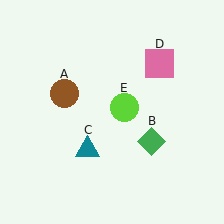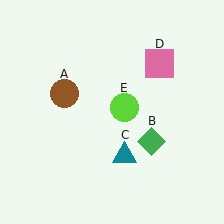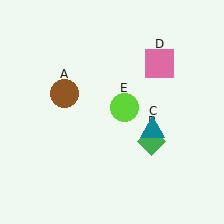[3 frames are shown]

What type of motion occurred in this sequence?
The teal triangle (object C) rotated counterclockwise around the center of the scene.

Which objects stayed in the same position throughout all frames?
Brown circle (object A) and green diamond (object B) and pink square (object D) and lime circle (object E) remained stationary.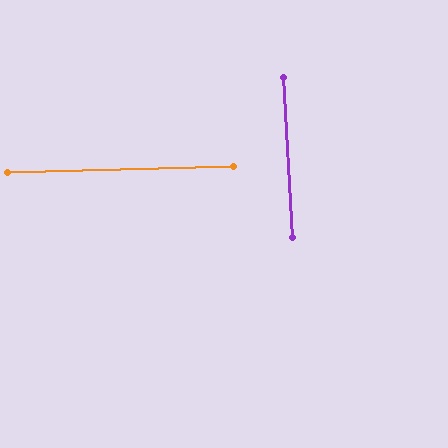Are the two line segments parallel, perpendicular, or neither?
Perpendicular — they meet at approximately 88°.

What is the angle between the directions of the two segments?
Approximately 88 degrees.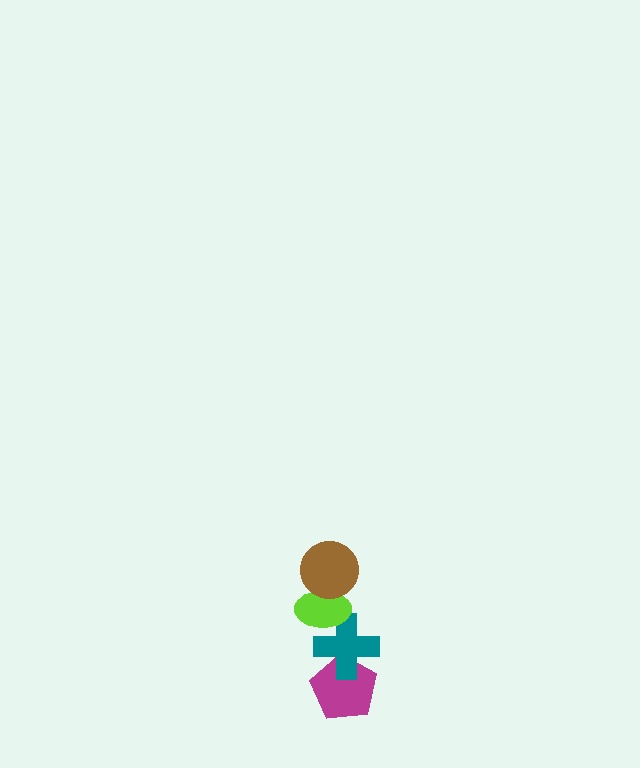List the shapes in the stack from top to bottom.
From top to bottom: the brown circle, the lime ellipse, the teal cross, the magenta pentagon.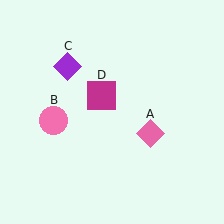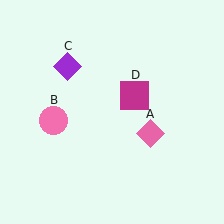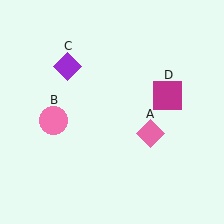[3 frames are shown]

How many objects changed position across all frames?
1 object changed position: magenta square (object D).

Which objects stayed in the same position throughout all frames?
Pink diamond (object A) and pink circle (object B) and purple diamond (object C) remained stationary.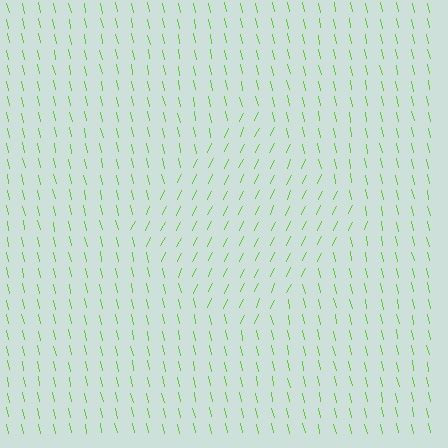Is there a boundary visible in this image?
Yes, there is a texture boundary formed by a change in line orientation.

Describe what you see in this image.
The image is filled with small lime line segments. A diamond region in the image has lines oriented differently from the surrounding lines, creating a visible texture boundary.